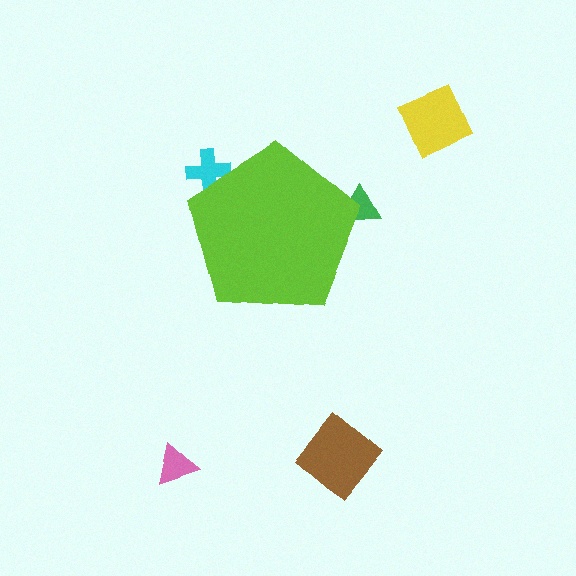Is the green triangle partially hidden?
Yes, the green triangle is partially hidden behind the lime pentagon.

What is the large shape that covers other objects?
A lime pentagon.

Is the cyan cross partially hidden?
Yes, the cyan cross is partially hidden behind the lime pentagon.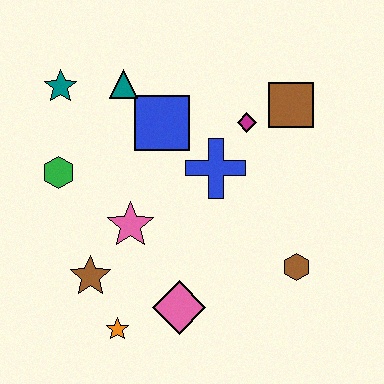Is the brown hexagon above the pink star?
No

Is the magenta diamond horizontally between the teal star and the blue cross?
No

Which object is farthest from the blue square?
The orange star is farthest from the blue square.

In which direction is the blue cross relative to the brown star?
The blue cross is to the right of the brown star.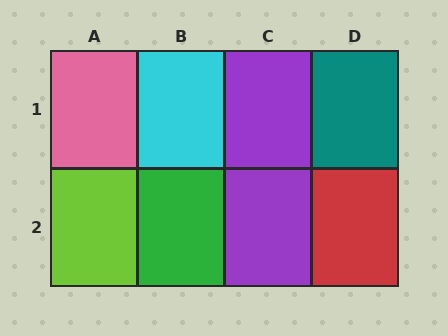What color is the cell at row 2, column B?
Green.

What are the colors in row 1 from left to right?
Pink, cyan, purple, teal.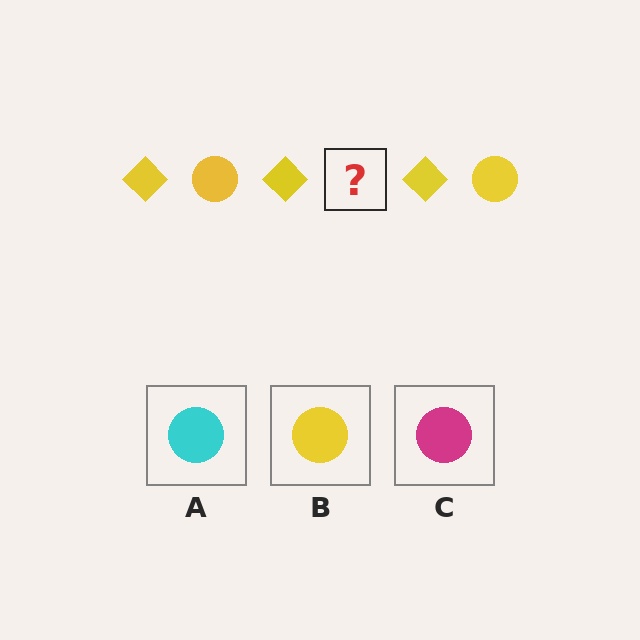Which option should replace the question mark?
Option B.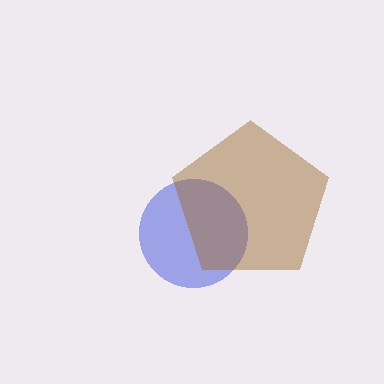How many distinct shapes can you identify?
There are 2 distinct shapes: a blue circle, a brown pentagon.